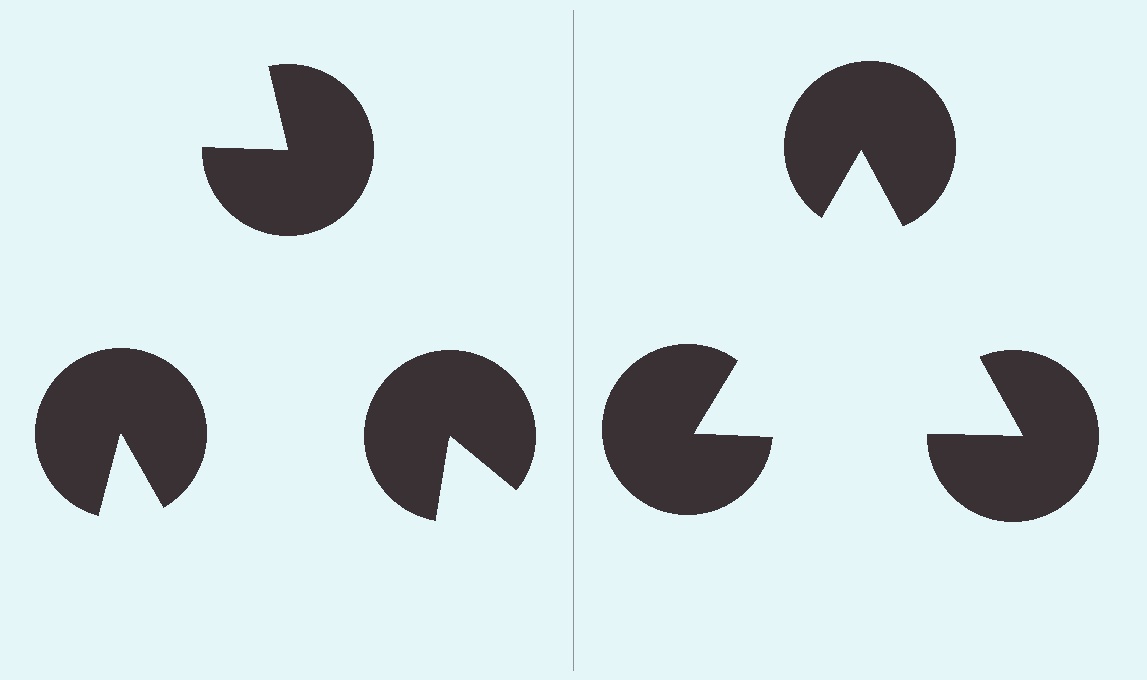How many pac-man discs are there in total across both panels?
6 — 3 on each side.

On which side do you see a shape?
An illusory triangle appears on the right side. On the left side the wedge cuts are rotated, so no coherent shape forms.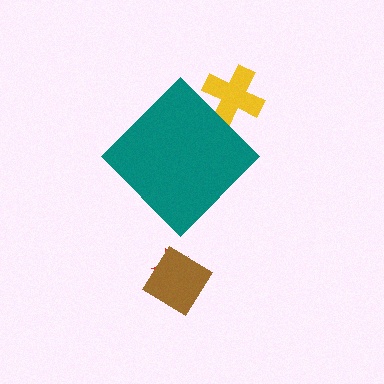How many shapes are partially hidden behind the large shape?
1 shape is partially hidden.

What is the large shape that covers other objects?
A teal diamond.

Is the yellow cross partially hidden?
Yes, the yellow cross is partially hidden behind the teal diamond.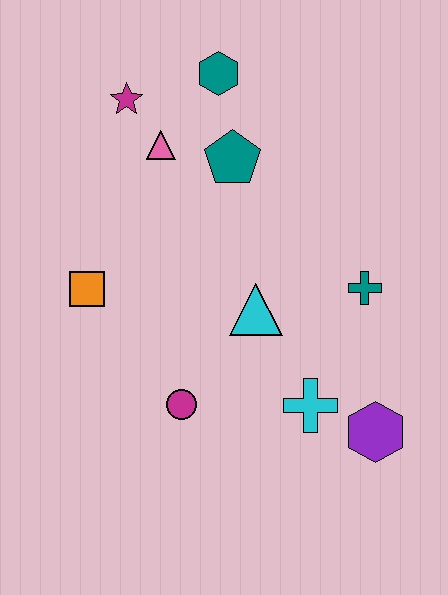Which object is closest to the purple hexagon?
The cyan cross is closest to the purple hexagon.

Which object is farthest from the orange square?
The purple hexagon is farthest from the orange square.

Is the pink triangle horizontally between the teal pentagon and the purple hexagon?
No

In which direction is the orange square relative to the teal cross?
The orange square is to the left of the teal cross.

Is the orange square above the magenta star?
No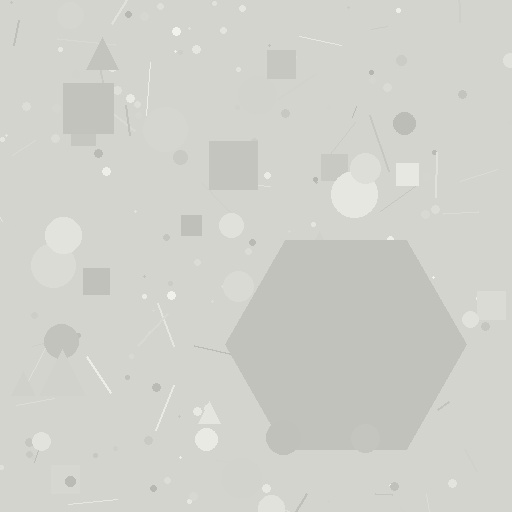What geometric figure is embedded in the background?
A hexagon is embedded in the background.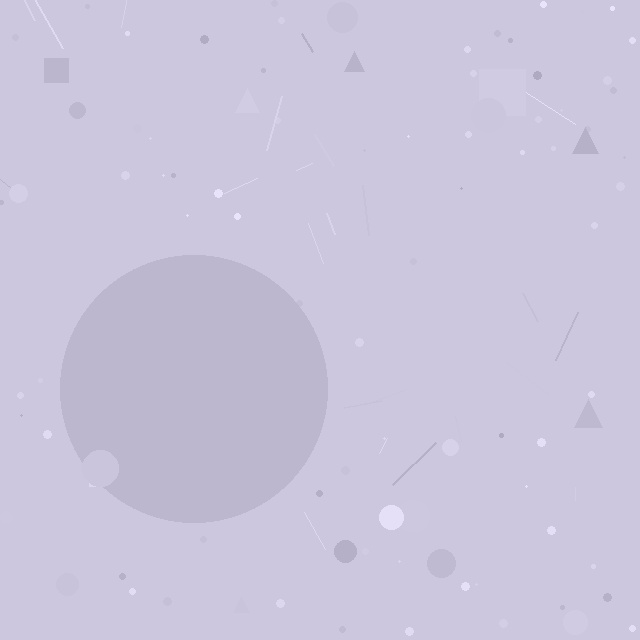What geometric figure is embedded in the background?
A circle is embedded in the background.